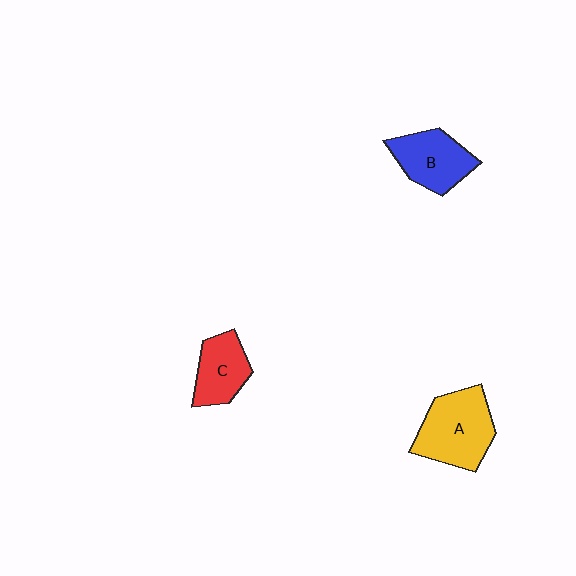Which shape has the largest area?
Shape A (yellow).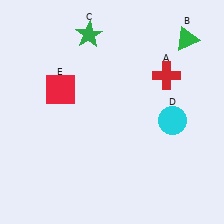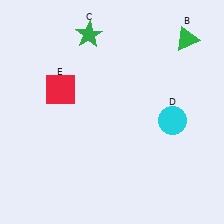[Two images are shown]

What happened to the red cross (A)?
The red cross (A) was removed in Image 2. It was in the top-right area of Image 1.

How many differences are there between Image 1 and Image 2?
There is 1 difference between the two images.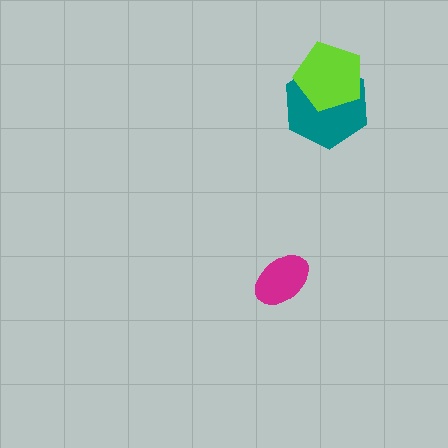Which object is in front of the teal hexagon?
The lime pentagon is in front of the teal hexagon.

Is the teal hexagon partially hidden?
Yes, it is partially covered by another shape.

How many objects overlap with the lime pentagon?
1 object overlaps with the lime pentagon.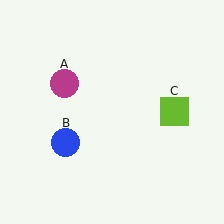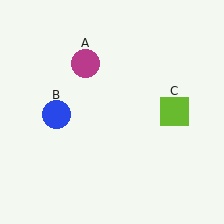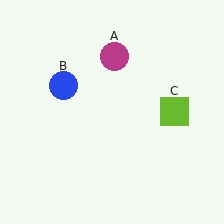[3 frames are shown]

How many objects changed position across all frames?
2 objects changed position: magenta circle (object A), blue circle (object B).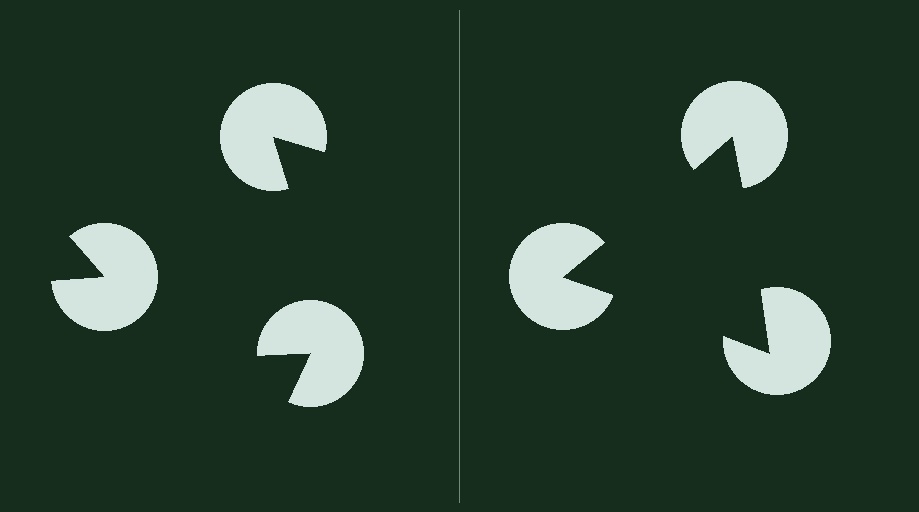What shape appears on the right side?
An illusory triangle.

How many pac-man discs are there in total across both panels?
6 — 3 on each side.